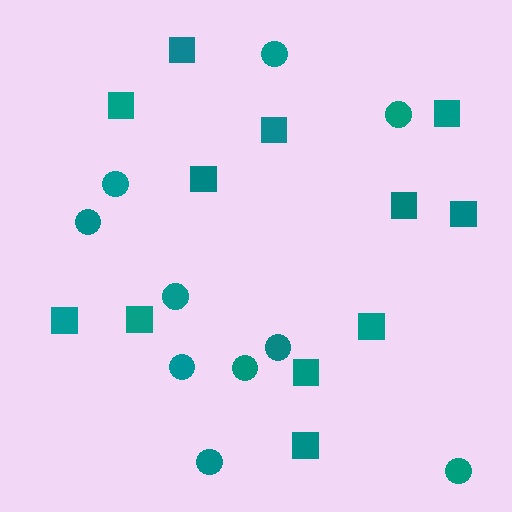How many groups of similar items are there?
There are 2 groups: one group of squares (12) and one group of circles (10).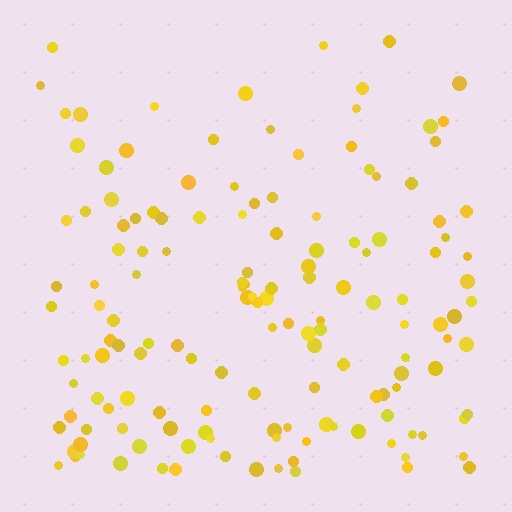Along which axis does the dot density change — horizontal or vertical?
Vertical.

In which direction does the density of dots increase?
From top to bottom, with the bottom side densest.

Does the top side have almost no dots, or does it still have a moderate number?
Still a moderate number, just noticeably fewer than the bottom.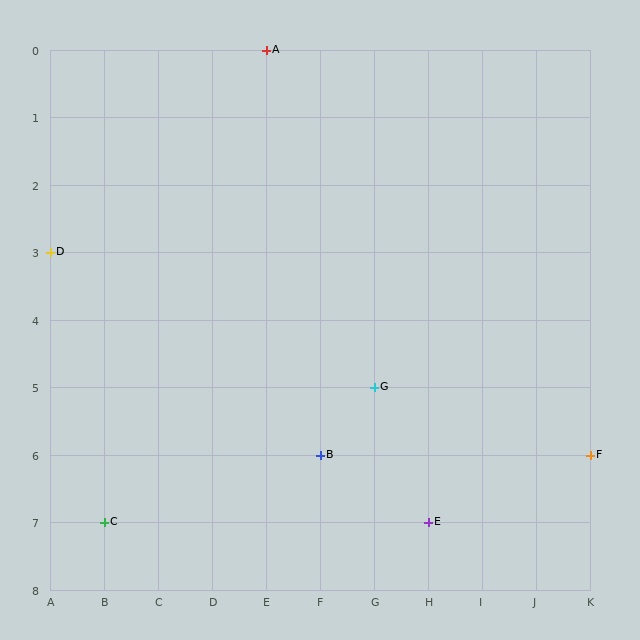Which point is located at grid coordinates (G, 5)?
Point G is at (G, 5).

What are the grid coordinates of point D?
Point D is at grid coordinates (A, 3).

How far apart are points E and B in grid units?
Points E and B are 2 columns and 1 row apart (about 2.2 grid units diagonally).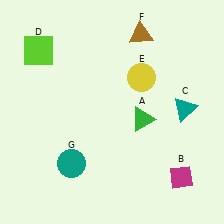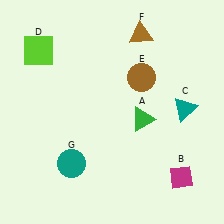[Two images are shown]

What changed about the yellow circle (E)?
In Image 1, E is yellow. In Image 2, it changed to brown.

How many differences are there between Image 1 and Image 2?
There is 1 difference between the two images.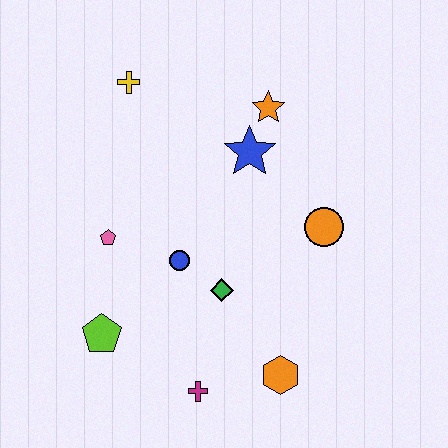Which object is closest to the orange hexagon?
The magenta cross is closest to the orange hexagon.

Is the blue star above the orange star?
No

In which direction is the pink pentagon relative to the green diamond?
The pink pentagon is to the left of the green diamond.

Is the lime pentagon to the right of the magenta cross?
No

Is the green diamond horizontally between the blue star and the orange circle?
No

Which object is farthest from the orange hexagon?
The yellow cross is farthest from the orange hexagon.